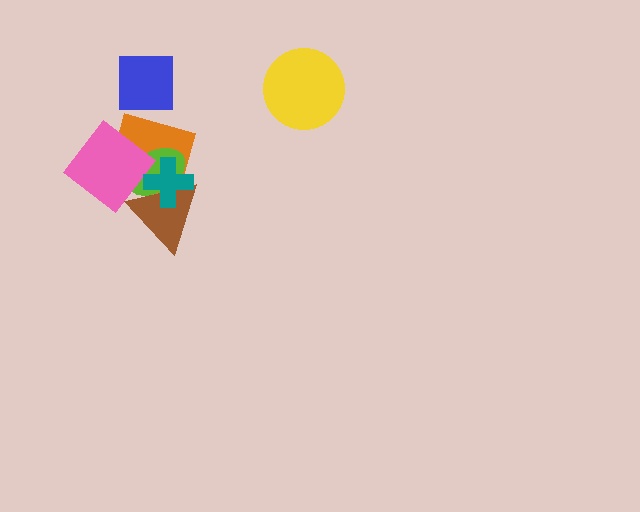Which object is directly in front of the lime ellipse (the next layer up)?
The pink diamond is directly in front of the lime ellipse.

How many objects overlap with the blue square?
0 objects overlap with the blue square.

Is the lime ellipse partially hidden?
Yes, it is partially covered by another shape.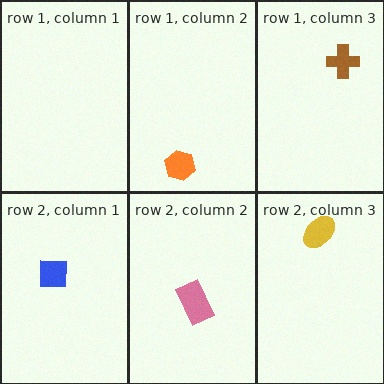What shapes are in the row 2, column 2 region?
The pink rectangle.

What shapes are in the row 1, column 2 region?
The orange hexagon.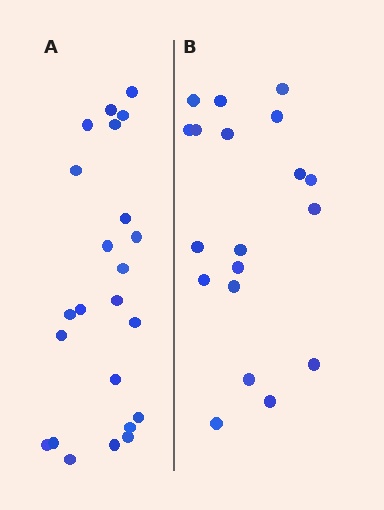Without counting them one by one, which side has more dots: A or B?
Region A (the left region) has more dots.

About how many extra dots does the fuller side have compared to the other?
Region A has about 4 more dots than region B.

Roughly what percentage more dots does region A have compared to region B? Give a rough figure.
About 20% more.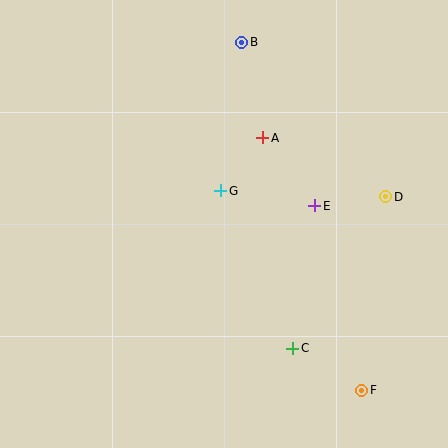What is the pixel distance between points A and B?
The distance between A and B is 98 pixels.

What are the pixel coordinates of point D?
Point D is at (386, 197).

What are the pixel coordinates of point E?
Point E is at (315, 206).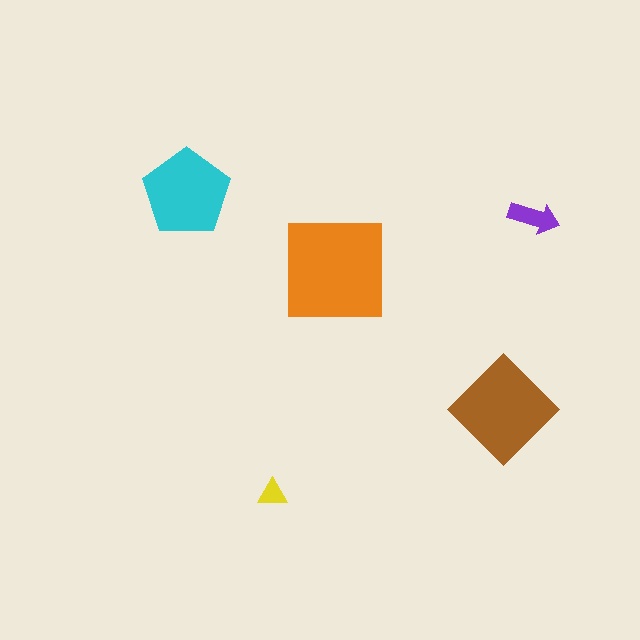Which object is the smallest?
The yellow triangle.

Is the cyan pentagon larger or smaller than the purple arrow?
Larger.